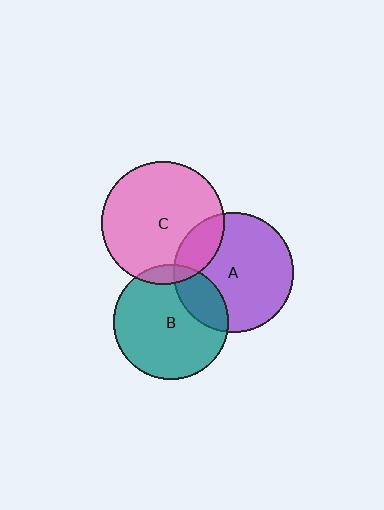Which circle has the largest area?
Circle C (pink).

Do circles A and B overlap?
Yes.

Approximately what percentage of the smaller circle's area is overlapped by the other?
Approximately 20%.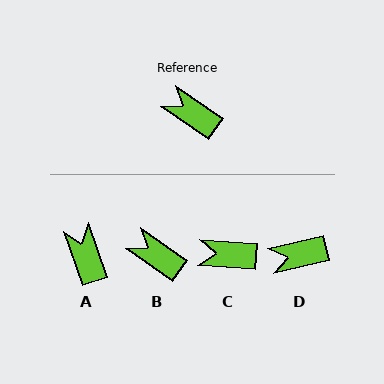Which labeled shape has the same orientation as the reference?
B.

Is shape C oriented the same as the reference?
No, it is off by about 32 degrees.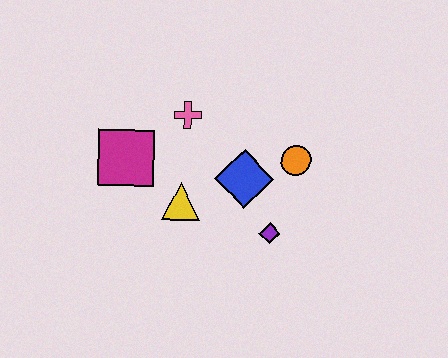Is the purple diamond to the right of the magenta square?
Yes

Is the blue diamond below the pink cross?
Yes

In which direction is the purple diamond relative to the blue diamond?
The purple diamond is below the blue diamond.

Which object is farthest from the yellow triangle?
The orange circle is farthest from the yellow triangle.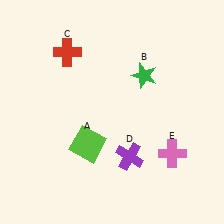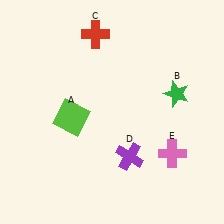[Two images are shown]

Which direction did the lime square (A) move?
The lime square (A) moved up.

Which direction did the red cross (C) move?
The red cross (C) moved right.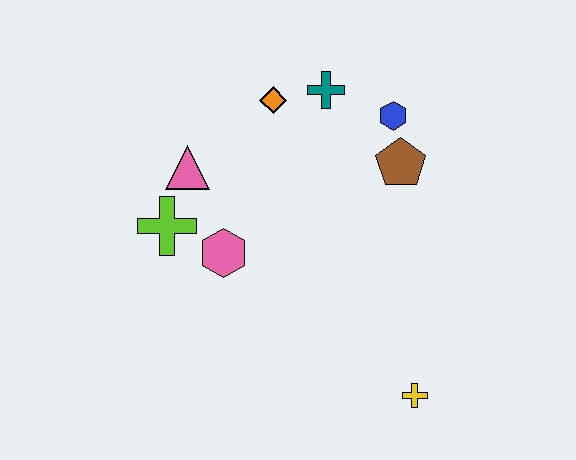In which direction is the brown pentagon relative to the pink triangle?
The brown pentagon is to the right of the pink triangle.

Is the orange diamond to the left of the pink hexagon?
No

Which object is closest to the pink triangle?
The lime cross is closest to the pink triangle.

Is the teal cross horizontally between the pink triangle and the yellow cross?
Yes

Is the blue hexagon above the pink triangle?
Yes